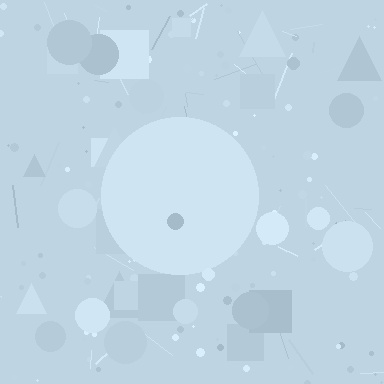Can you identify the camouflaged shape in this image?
The camouflaged shape is a circle.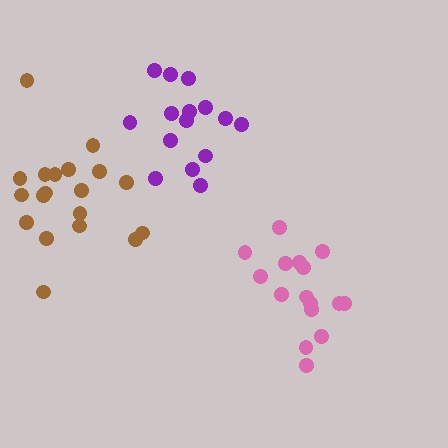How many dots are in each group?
Group 1: 15 dots, Group 2: 16 dots, Group 3: 19 dots (50 total).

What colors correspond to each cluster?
The clusters are colored: purple, pink, brown.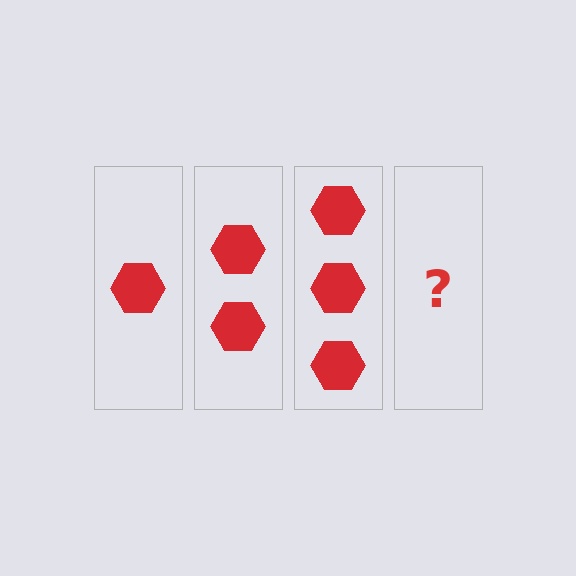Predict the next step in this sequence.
The next step is 4 hexagons.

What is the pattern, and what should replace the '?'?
The pattern is that each step adds one more hexagon. The '?' should be 4 hexagons.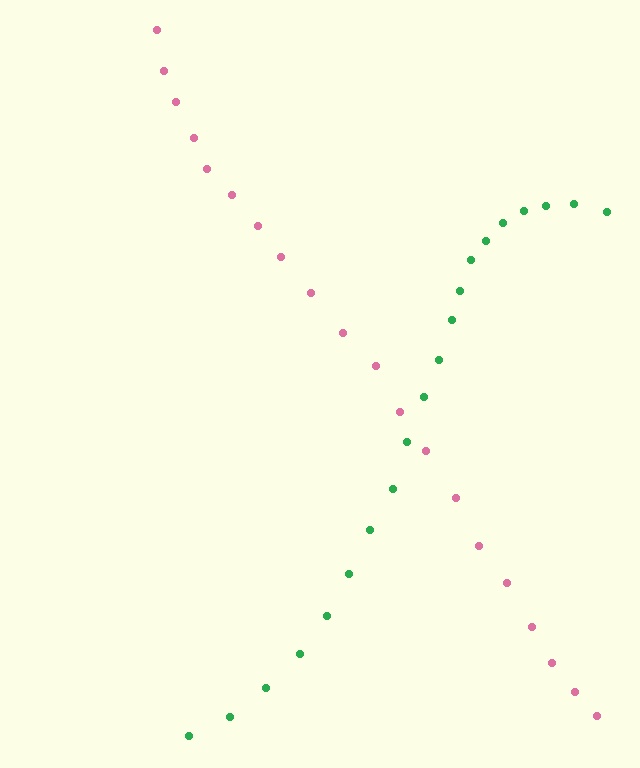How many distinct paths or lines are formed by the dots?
There are 2 distinct paths.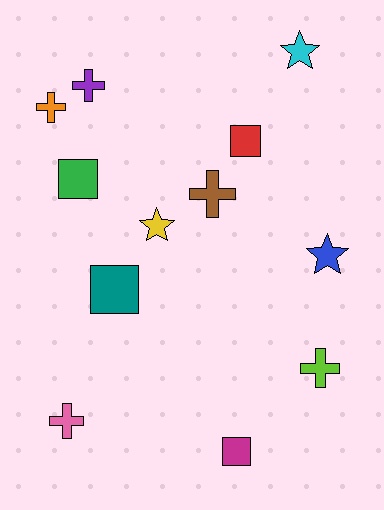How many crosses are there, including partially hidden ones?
There are 5 crosses.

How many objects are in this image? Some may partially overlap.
There are 12 objects.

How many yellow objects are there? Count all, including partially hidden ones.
There is 1 yellow object.